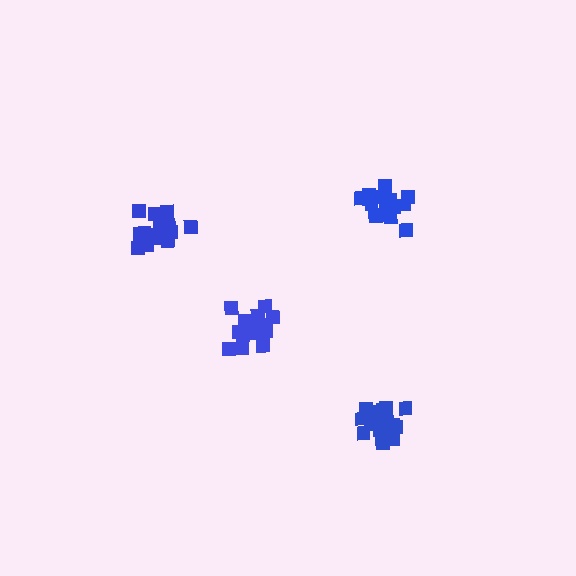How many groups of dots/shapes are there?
There are 4 groups.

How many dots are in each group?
Group 1: 19 dots, Group 2: 15 dots, Group 3: 18 dots, Group 4: 18 dots (70 total).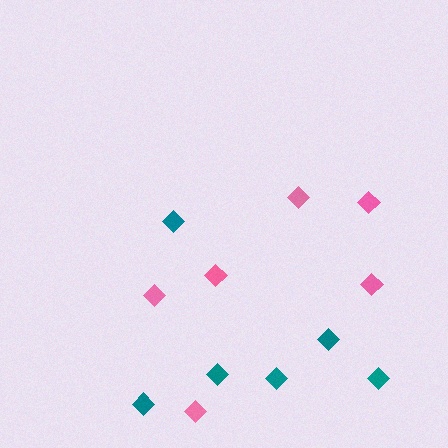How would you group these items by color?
There are 2 groups: one group of pink diamonds (6) and one group of teal diamonds (6).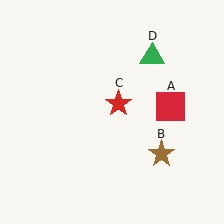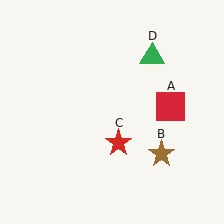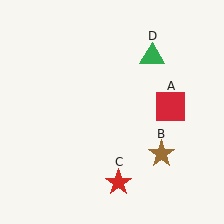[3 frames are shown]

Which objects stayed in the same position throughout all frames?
Red square (object A) and brown star (object B) and green triangle (object D) remained stationary.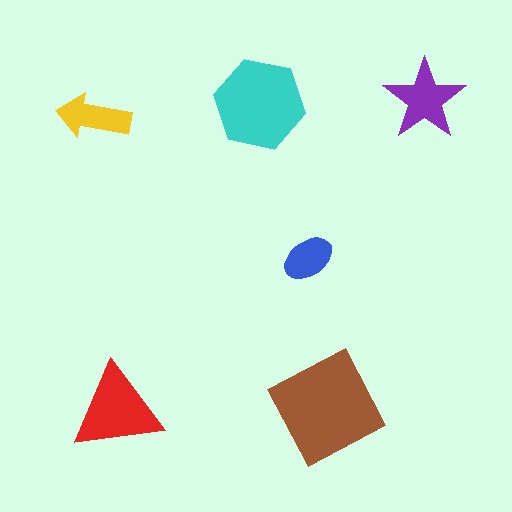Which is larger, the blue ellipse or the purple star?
The purple star.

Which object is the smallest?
The blue ellipse.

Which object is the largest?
The brown square.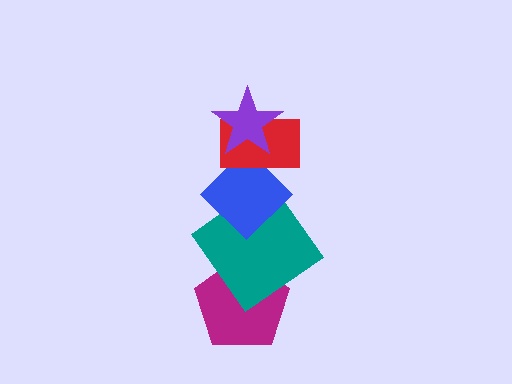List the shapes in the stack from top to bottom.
From top to bottom: the purple star, the red rectangle, the blue diamond, the teal diamond, the magenta pentagon.